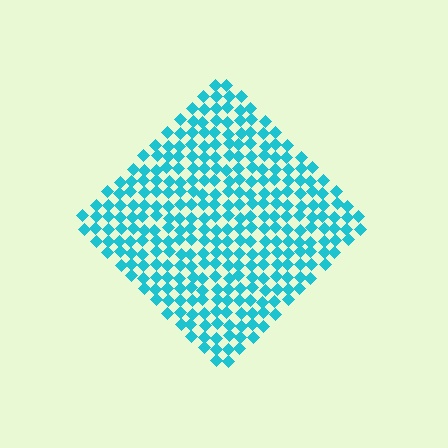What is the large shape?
The large shape is a diamond.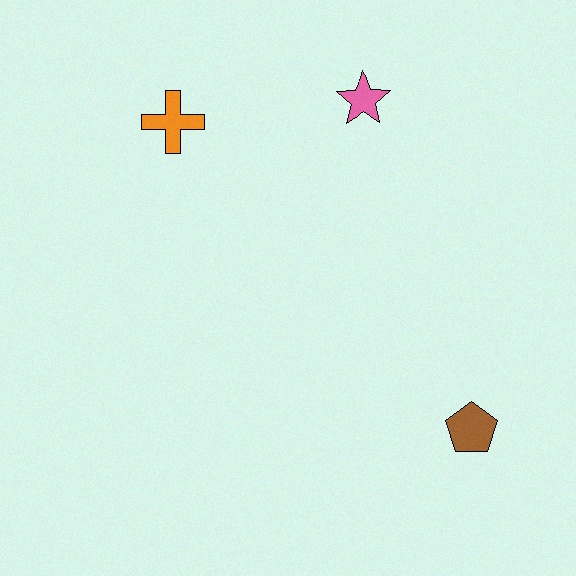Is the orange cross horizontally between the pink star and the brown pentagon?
No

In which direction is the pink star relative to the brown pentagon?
The pink star is above the brown pentagon.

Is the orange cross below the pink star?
Yes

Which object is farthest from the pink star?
The brown pentagon is farthest from the pink star.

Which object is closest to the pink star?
The orange cross is closest to the pink star.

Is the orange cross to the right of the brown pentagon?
No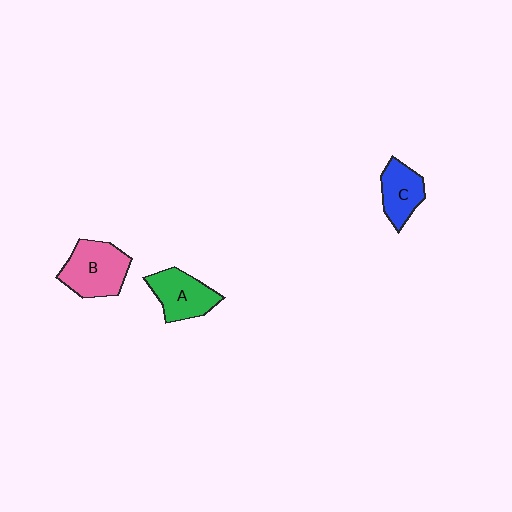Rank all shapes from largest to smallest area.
From largest to smallest: B (pink), A (green), C (blue).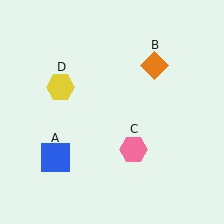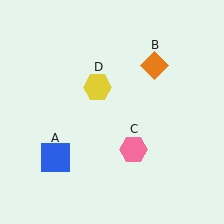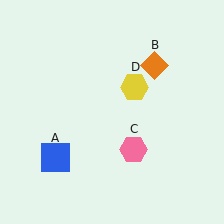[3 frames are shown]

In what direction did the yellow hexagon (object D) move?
The yellow hexagon (object D) moved right.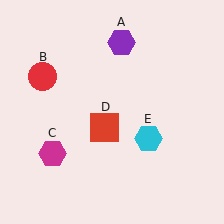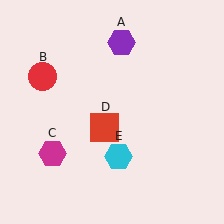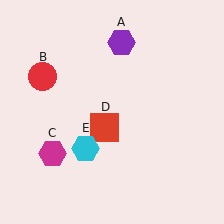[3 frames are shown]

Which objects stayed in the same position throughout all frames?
Purple hexagon (object A) and red circle (object B) and magenta hexagon (object C) and red square (object D) remained stationary.